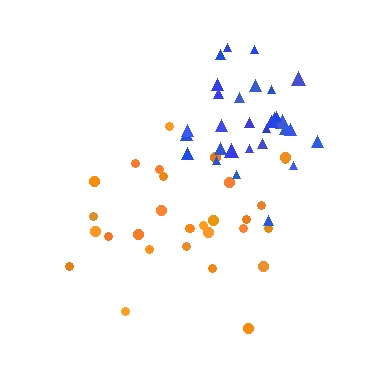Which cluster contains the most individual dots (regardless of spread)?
Orange (30).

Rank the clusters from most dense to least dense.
blue, orange.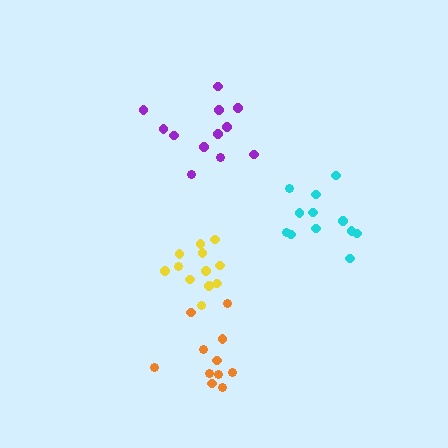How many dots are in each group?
Group 1: 12 dots, Group 2: 12 dots, Group 3: 12 dots, Group 4: 11 dots (47 total).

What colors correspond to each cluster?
The clusters are colored: yellow, cyan, purple, orange.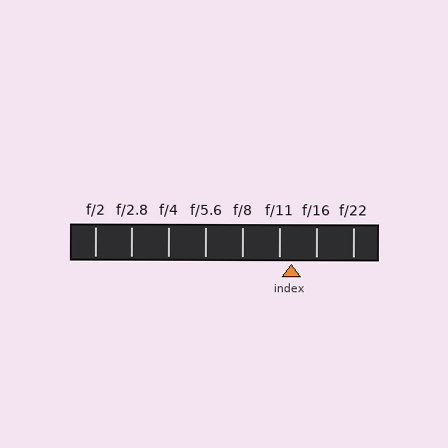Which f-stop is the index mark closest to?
The index mark is closest to f/11.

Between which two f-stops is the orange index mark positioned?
The index mark is between f/11 and f/16.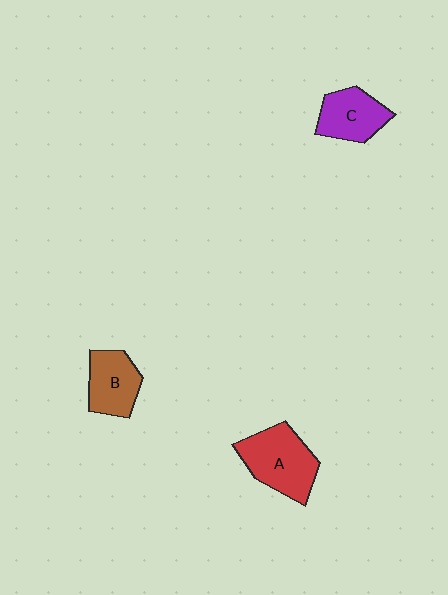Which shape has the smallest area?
Shape C (purple).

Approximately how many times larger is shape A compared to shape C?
Approximately 1.4 times.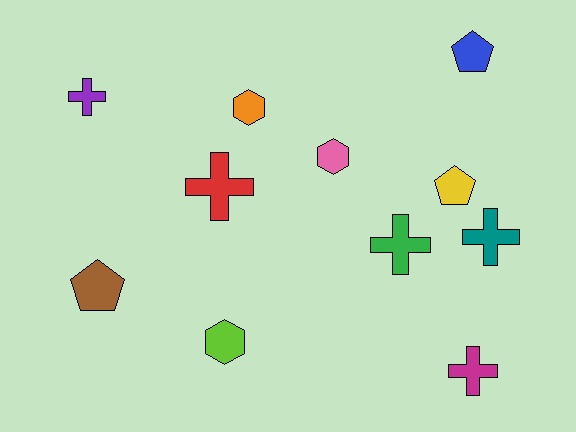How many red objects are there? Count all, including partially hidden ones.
There is 1 red object.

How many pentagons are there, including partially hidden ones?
There are 3 pentagons.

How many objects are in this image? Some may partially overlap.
There are 11 objects.